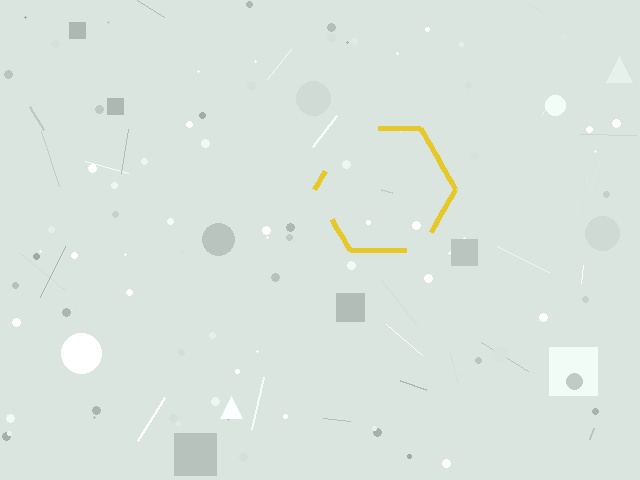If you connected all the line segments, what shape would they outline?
They would outline a hexagon.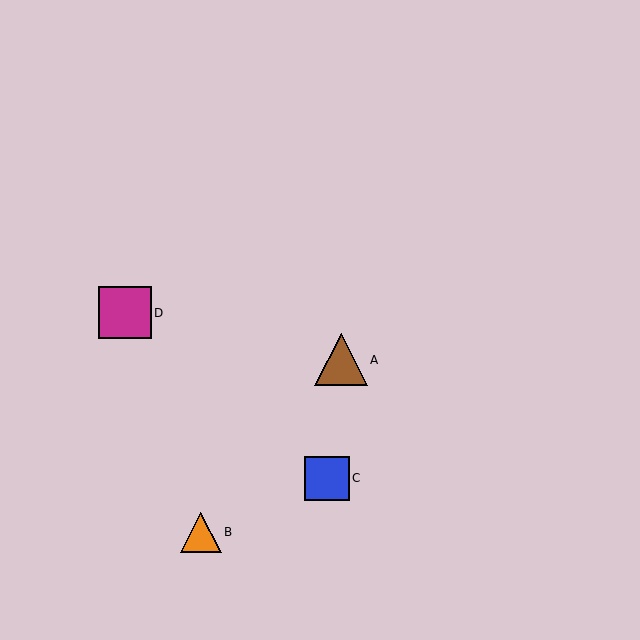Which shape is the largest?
The magenta square (labeled D) is the largest.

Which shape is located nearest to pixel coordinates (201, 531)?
The orange triangle (labeled B) at (201, 532) is nearest to that location.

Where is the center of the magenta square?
The center of the magenta square is at (125, 313).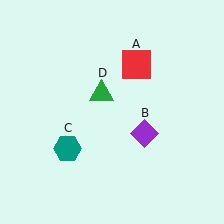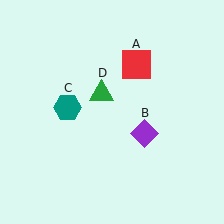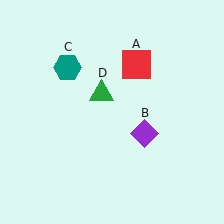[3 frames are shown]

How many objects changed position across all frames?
1 object changed position: teal hexagon (object C).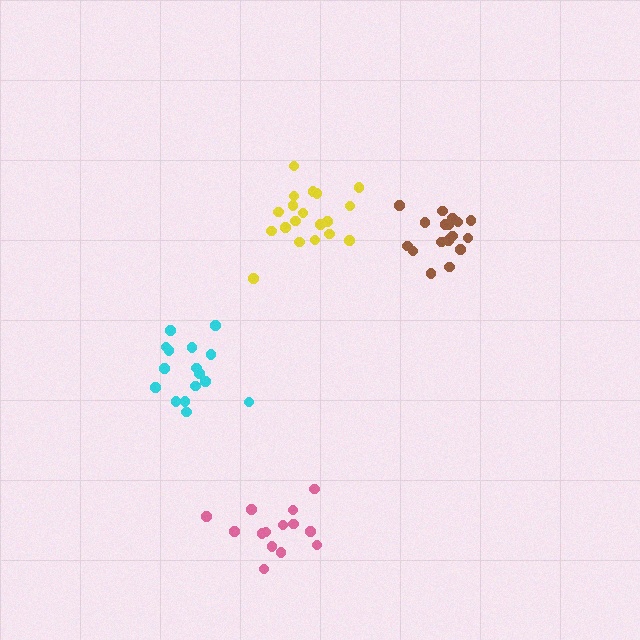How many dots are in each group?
Group 1: 14 dots, Group 2: 17 dots, Group 3: 16 dots, Group 4: 19 dots (66 total).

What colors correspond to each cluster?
The clusters are colored: pink, brown, cyan, yellow.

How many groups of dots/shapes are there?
There are 4 groups.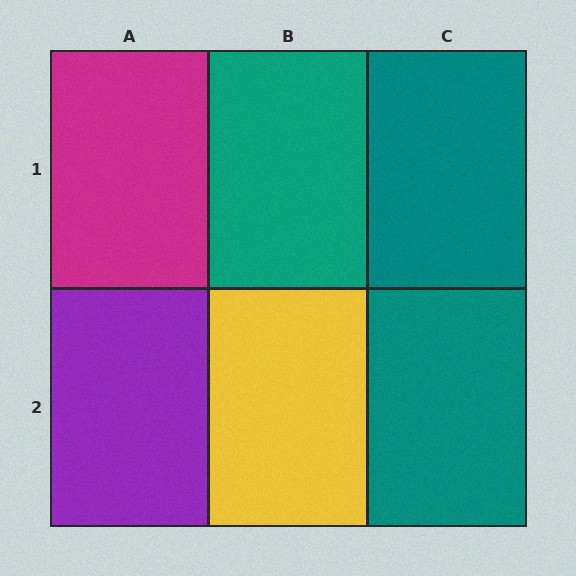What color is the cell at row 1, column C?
Teal.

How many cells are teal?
3 cells are teal.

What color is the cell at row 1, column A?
Magenta.